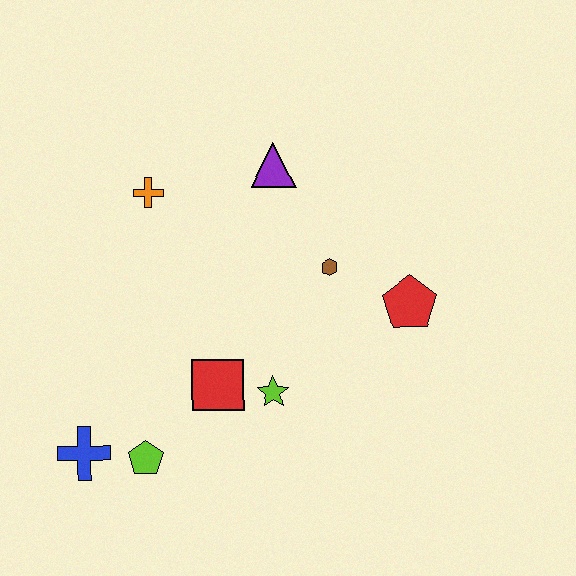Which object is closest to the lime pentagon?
The blue cross is closest to the lime pentagon.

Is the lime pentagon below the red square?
Yes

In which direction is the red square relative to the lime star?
The red square is to the left of the lime star.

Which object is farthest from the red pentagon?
The blue cross is farthest from the red pentagon.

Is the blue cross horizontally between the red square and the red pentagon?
No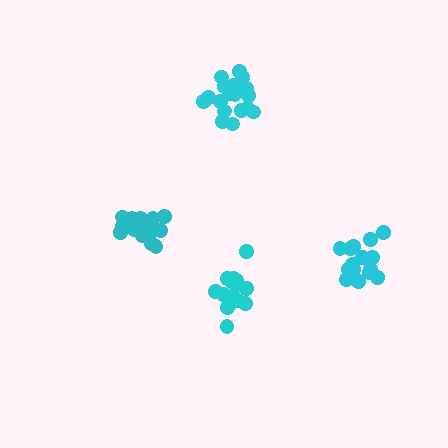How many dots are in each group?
Group 1: 15 dots, Group 2: 20 dots, Group 3: 20 dots, Group 4: 17 dots (72 total).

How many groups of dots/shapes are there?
There are 4 groups.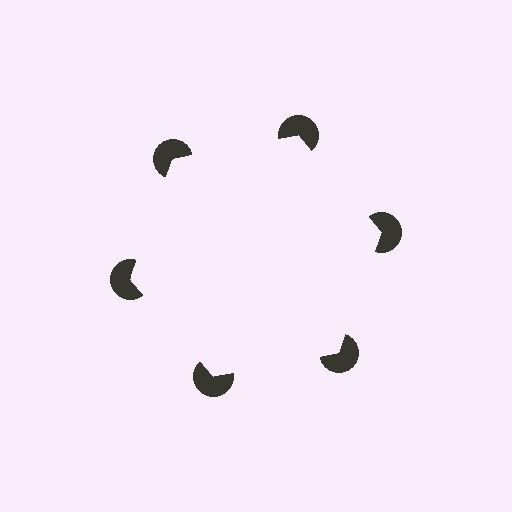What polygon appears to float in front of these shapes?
An illusory hexagon — its edges are inferred from the aligned wedge cuts in the pac-man discs, not physically drawn.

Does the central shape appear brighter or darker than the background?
It typically appears slightly brighter than the background, even though no actual brightness change is drawn.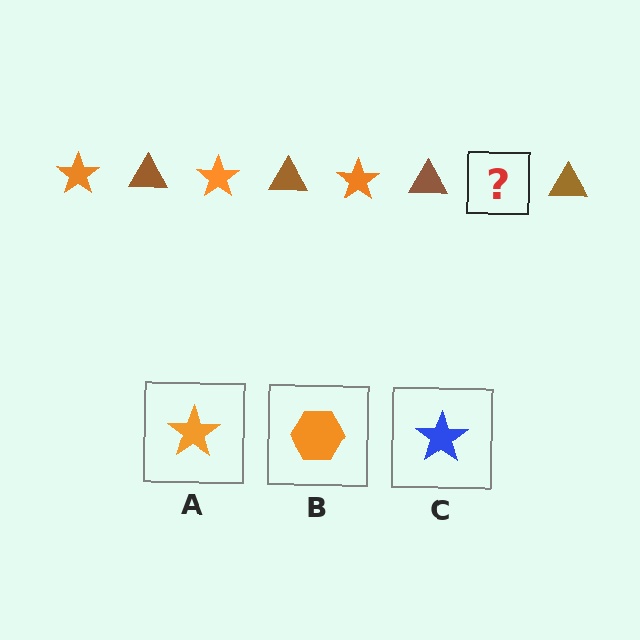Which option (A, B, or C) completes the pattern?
A.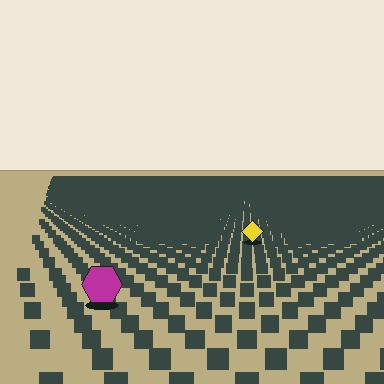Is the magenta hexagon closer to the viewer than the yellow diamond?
Yes. The magenta hexagon is closer — you can tell from the texture gradient: the ground texture is coarser near it.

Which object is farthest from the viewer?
The yellow diamond is farthest from the viewer. It appears smaller and the ground texture around it is denser.